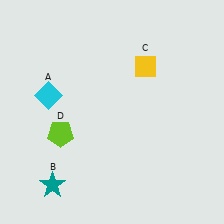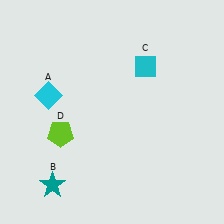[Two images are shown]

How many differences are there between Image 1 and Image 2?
There is 1 difference between the two images.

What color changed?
The diamond (C) changed from yellow in Image 1 to cyan in Image 2.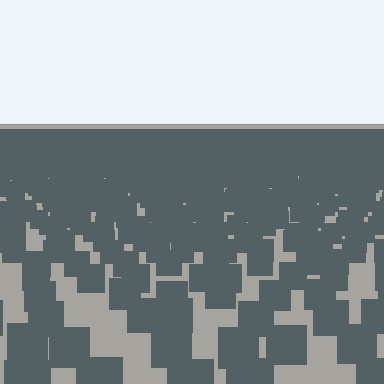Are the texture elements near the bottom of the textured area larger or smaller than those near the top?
Larger. Near the bottom, elements are closer to the viewer and appear at a bigger on-screen size.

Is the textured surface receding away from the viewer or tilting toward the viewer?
The surface is receding away from the viewer. Texture elements get smaller and denser toward the top.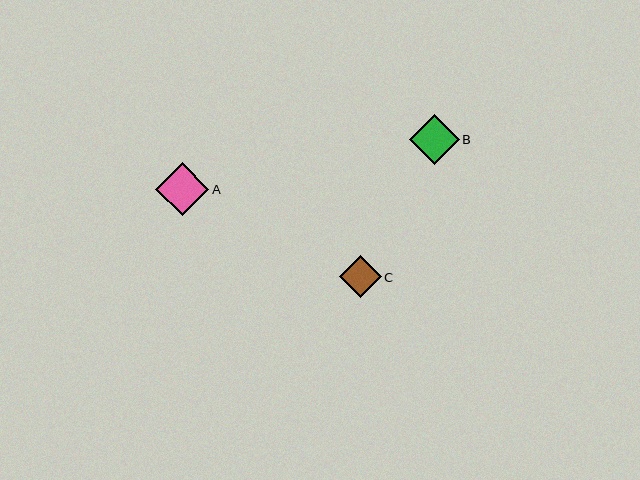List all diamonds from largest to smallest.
From largest to smallest: A, B, C.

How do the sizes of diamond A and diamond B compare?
Diamond A and diamond B are approximately the same size.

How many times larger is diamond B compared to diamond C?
Diamond B is approximately 1.2 times the size of diamond C.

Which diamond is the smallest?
Diamond C is the smallest with a size of approximately 41 pixels.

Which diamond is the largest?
Diamond A is the largest with a size of approximately 53 pixels.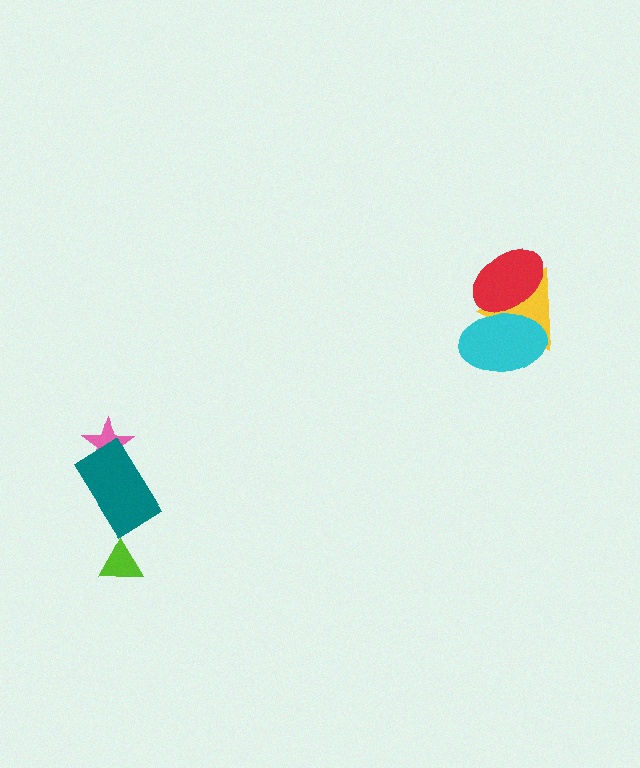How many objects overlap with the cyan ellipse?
2 objects overlap with the cyan ellipse.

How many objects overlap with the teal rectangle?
1 object overlaps with the teal rectangle.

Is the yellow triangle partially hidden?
Yes, it is partially covered by another shape.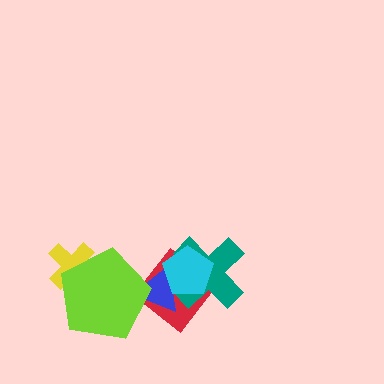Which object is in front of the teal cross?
The cyan pentagon is in front of the teal cross.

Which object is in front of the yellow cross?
The lime pentagon is in front of the yellow cross.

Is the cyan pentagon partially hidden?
No, no other shape covers it.